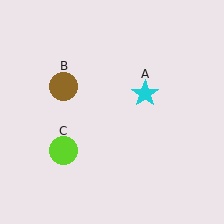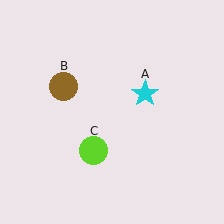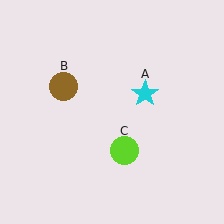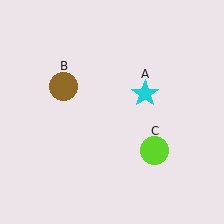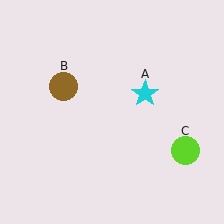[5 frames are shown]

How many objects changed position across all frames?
1 object changed position: lime circle (object C).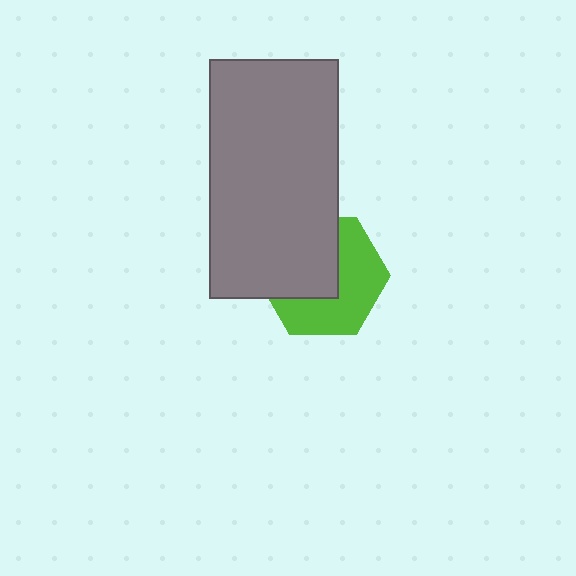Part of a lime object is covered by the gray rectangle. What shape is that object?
It is a hexagon.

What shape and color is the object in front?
The object in front is a gray rectangle.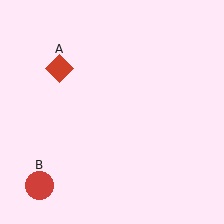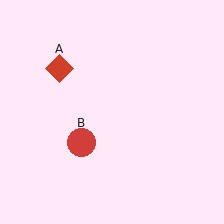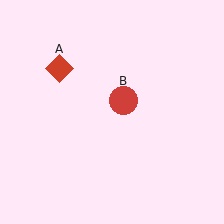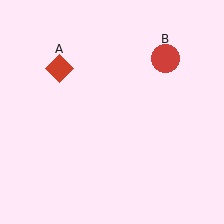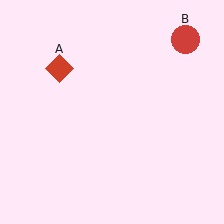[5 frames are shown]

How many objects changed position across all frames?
1 object changed position: red circle (object B).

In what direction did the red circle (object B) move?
The red circle (object B) moved up and to the right.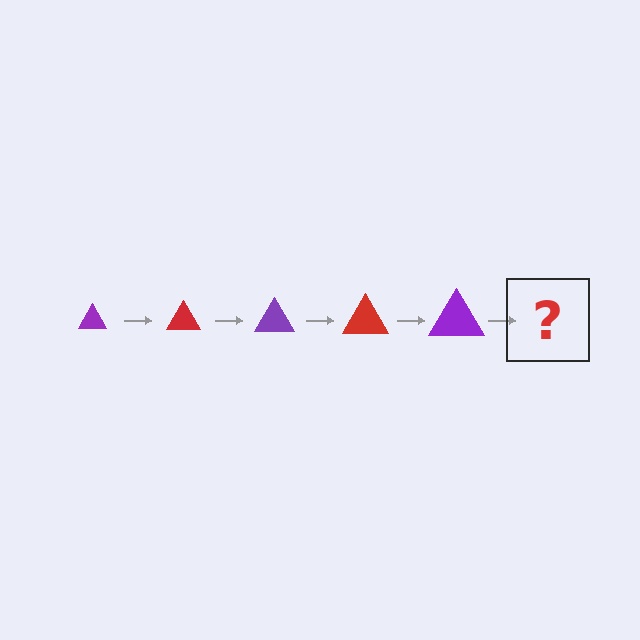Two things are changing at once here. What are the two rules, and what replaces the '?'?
The two rules are that the triangle grows larger each step and the color cycles through purple and red. The '?' should be a red triangle, larger than the previous one.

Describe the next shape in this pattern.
It should be a red triangle, larger than the previous one.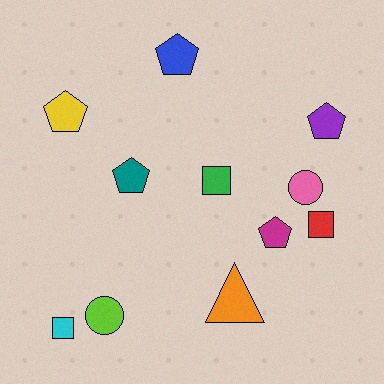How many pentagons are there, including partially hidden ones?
There are 5 pentagons.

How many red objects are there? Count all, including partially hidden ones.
There is 1 red object.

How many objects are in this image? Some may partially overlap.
There are 11 objects.